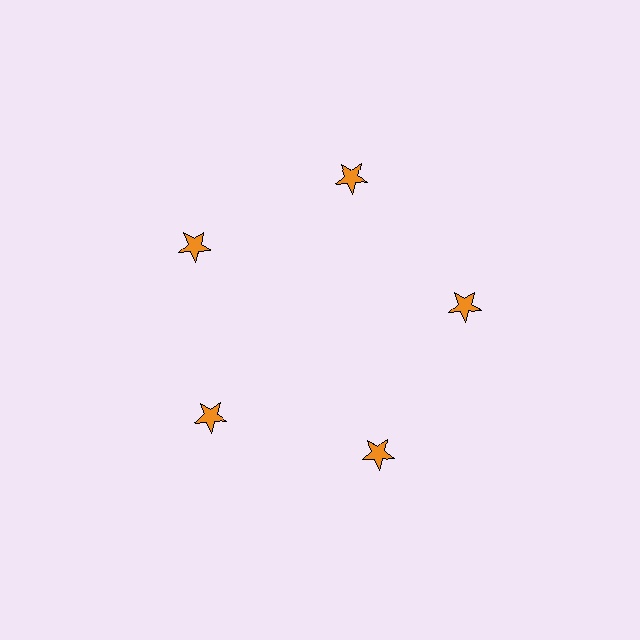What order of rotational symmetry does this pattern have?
This pattern has 5-fold rotational symmetry.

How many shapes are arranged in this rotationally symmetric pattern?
There are 5 shapes, arranged in 5 groups of 1.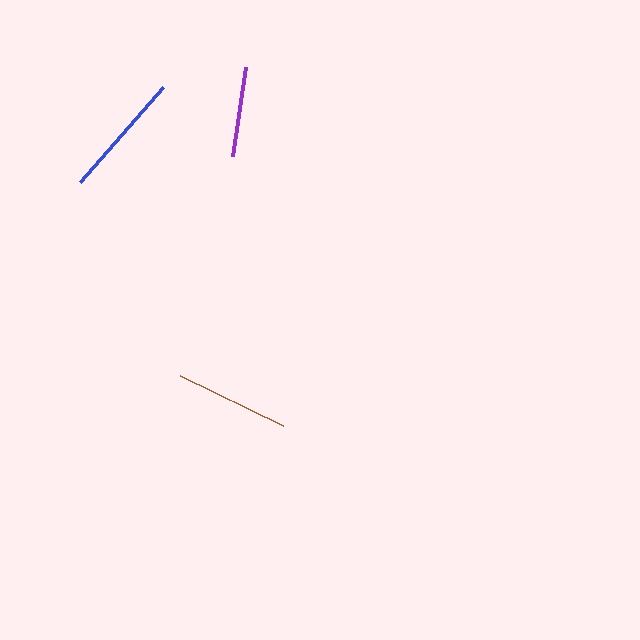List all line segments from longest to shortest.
From longest to shortest: blue, brown, purple.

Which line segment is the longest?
The blue line is the longest at approximately 126 pixels.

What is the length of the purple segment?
The purple segment is approximately 90 pixels long.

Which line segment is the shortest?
The purple line is the shortest at approximately 90 pixels.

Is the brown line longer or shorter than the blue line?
The blue line is longer than the brown line.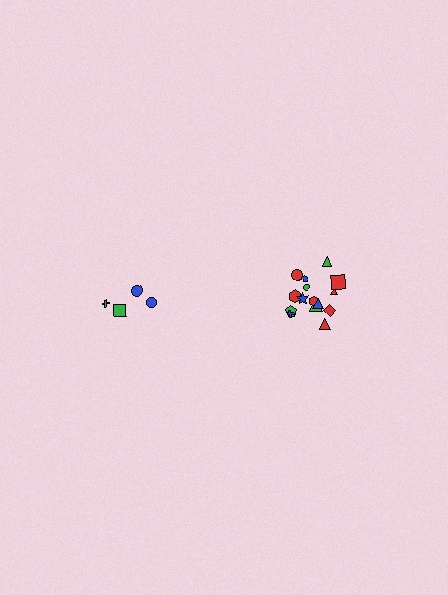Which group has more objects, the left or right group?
The right group.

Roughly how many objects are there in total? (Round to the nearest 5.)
Roughly 20 objects in total.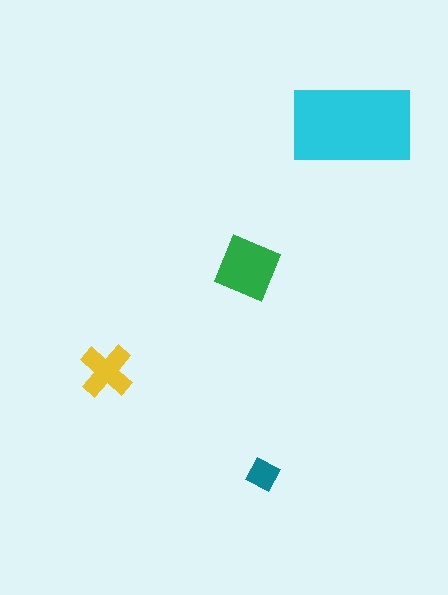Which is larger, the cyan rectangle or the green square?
The cyan rectangle.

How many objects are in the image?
There are 4 objects in the image.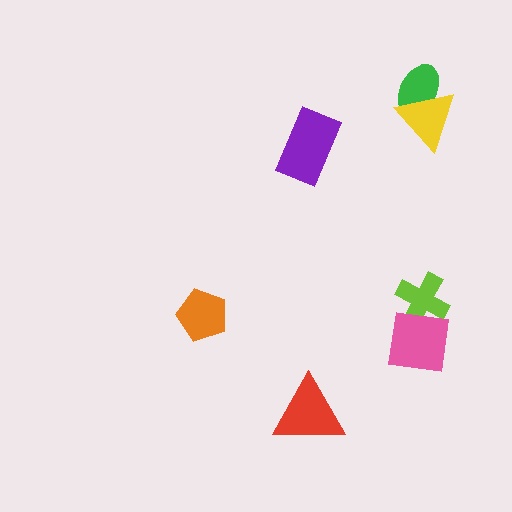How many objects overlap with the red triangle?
0 objects overlap with the red triangle.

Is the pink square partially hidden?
No, no other shape covers it.